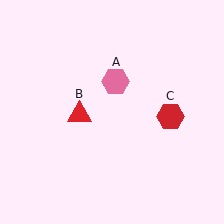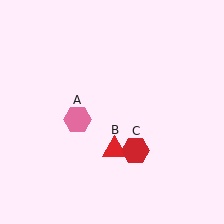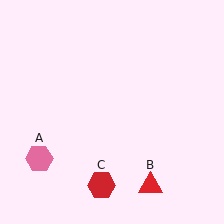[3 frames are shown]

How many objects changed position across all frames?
3 objects changed position: pink hexagon (object A), red triangle (object B), red hexagon (object C).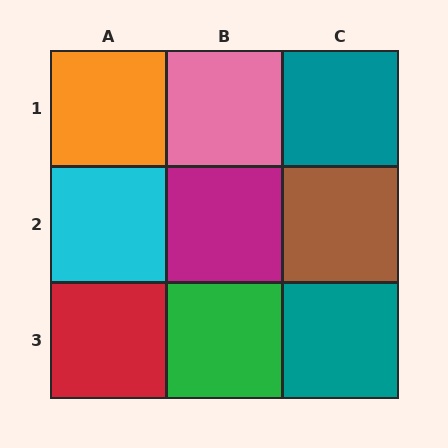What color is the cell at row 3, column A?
Red.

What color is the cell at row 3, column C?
Teal.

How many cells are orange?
1 cell is orange.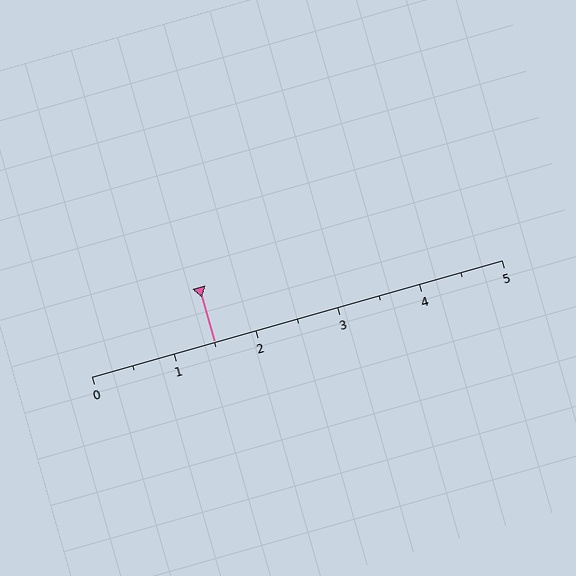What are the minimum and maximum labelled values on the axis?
The axis runs from 0 to 5.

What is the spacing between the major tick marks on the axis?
The major ticks are spaced 1 apart.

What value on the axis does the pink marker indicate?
The marker indicates approximately 1.5.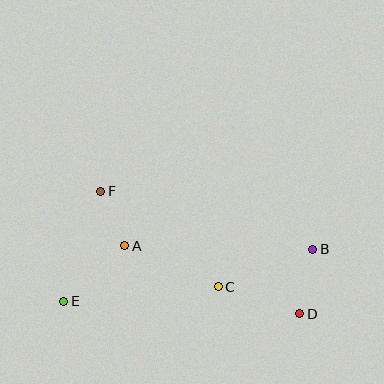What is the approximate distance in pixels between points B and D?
The distance between B and D is approximately 66 pixels.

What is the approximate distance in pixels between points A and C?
The distance between A and C is approximately 102 pixels.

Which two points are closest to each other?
Points A and F are closest to each other.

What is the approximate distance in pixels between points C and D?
The distance between C and D is approximately 86 pixels.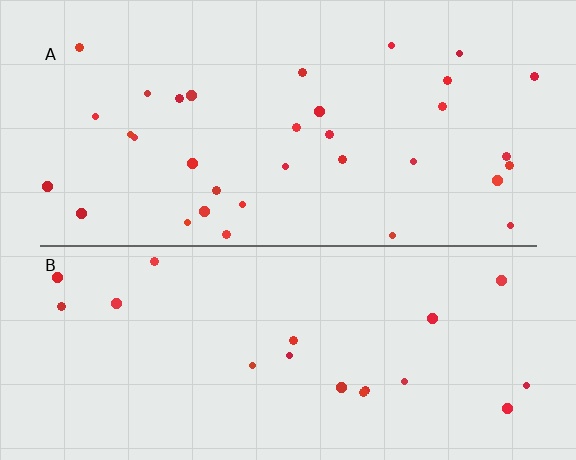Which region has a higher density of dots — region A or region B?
A (the top).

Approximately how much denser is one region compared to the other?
Approximately 1.8× — region A over region B.